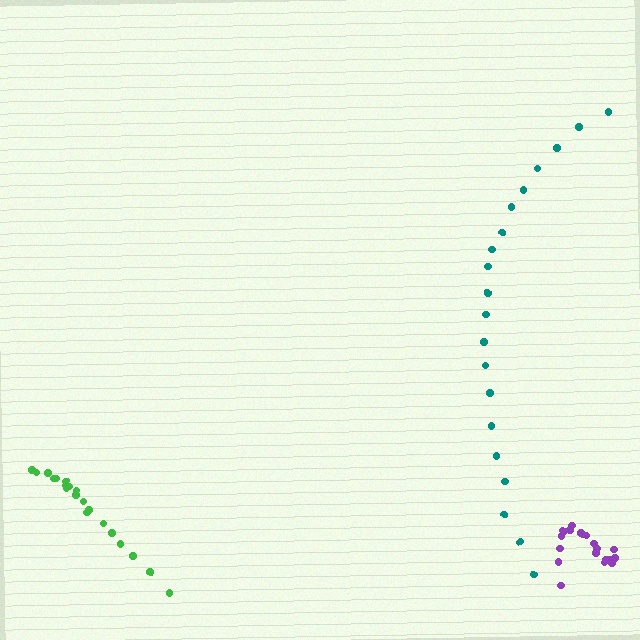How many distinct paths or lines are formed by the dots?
There are 3 distinct paths.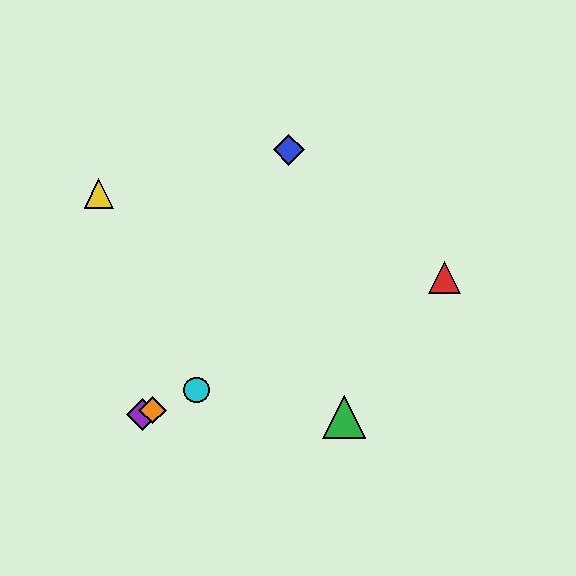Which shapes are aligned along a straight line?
The red triangle, the purple diamond, the orange diamond, the cyan circle are aligned along a straight line.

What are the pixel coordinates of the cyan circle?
The cyan circle is at (197, 390).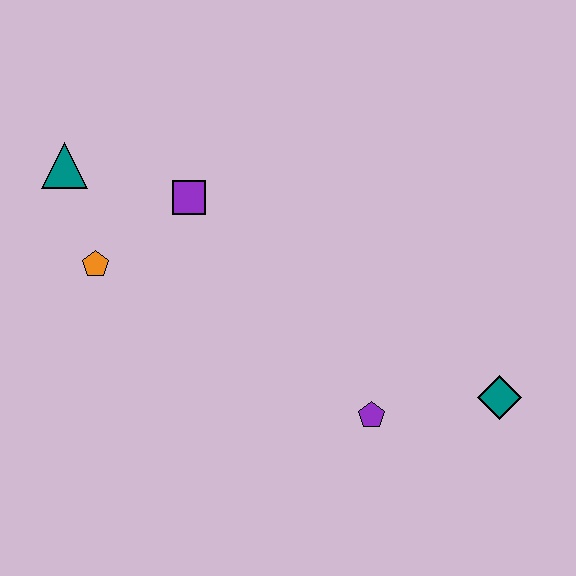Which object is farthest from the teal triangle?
The teal diamond is farthest from the teal triangle.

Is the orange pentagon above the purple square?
No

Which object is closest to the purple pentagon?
The teal diamond is closest to the purple pentagon.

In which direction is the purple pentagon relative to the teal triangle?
The purple pentagon is to the right of the teal triangle.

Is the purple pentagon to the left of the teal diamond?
Yes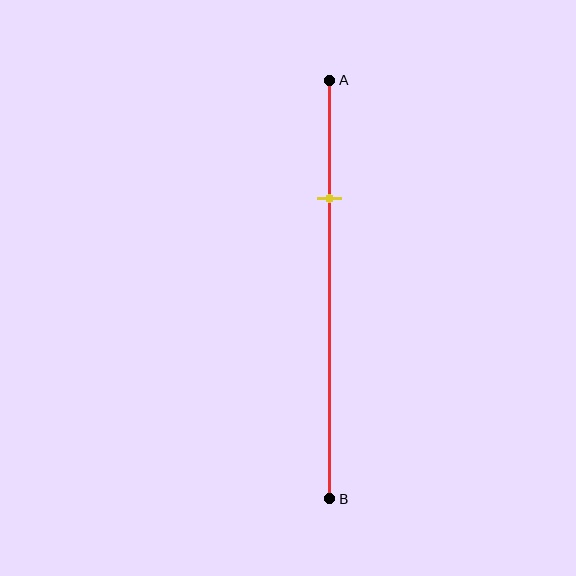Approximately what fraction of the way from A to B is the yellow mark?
The yellow mark is approximately 30% of the way from A to B.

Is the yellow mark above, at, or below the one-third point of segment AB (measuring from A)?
The yellow mark is above the one-third point of segment AB.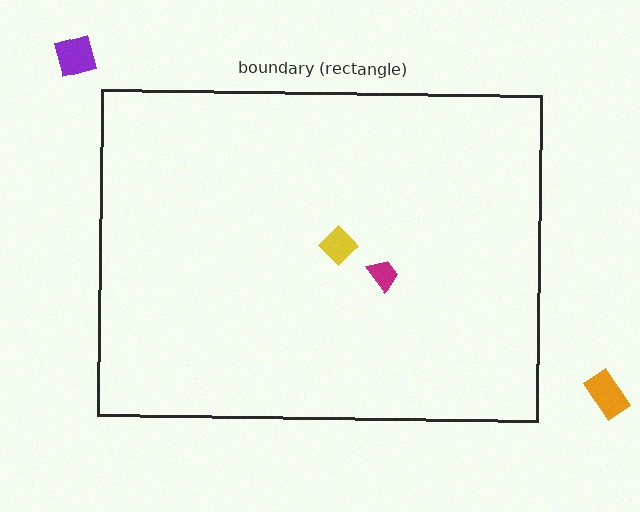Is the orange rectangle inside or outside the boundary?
Outside.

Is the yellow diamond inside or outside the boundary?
Inside.